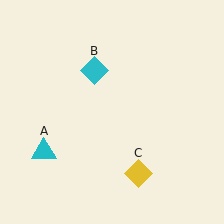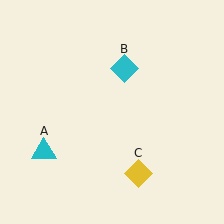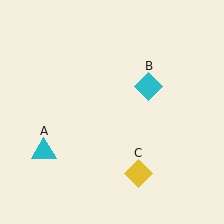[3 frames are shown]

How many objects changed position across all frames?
1 object changed position: cyan diamond (object B).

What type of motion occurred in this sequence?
The cyan diamond (object B) rotated clockwise around the center of the scene.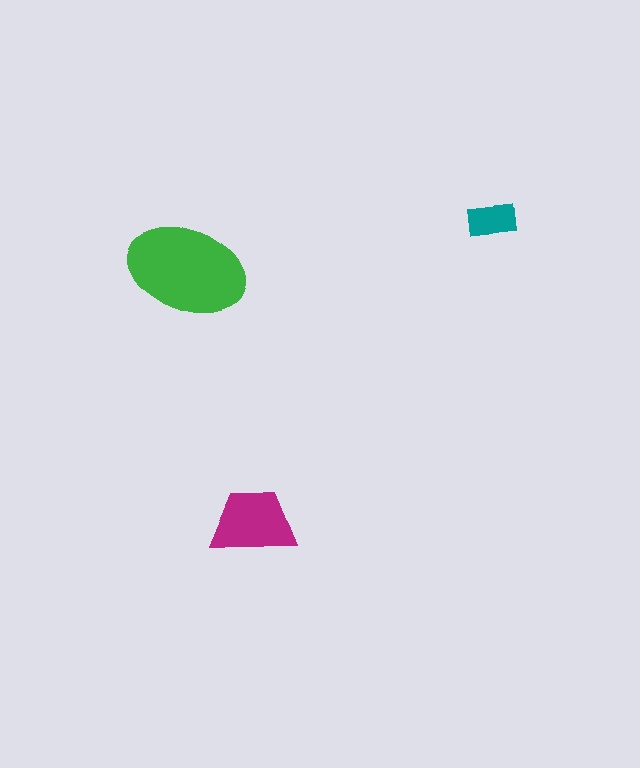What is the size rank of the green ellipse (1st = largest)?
1st.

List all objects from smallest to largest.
The teal rectangle, the magenta trapezoid, the green ellipse.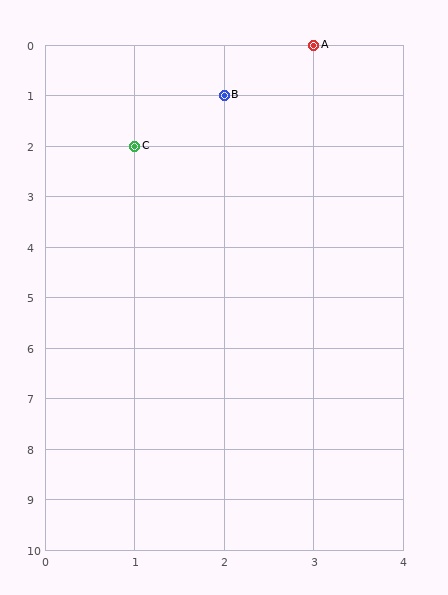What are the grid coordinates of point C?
Point C is at grid coordinates (1, 2).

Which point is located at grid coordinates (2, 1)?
Point B is at (2, 1).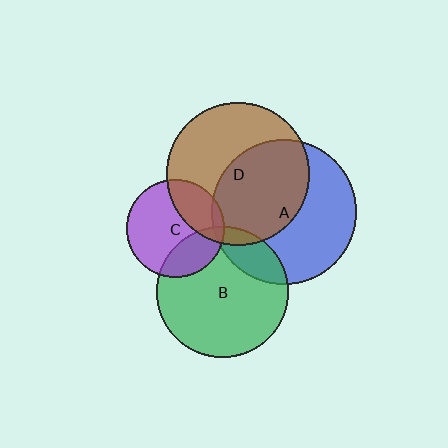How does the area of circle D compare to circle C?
Approximately 2.1 times.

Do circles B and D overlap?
Yes.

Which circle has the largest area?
Circle A (blue).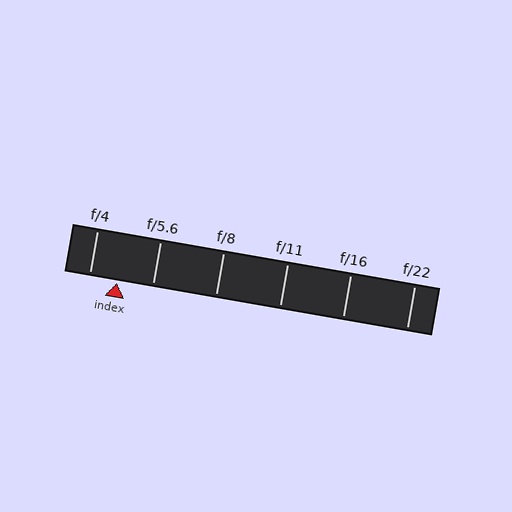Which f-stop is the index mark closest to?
The index mark is closest to f/4.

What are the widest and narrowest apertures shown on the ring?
The widest aperture shown is f/4 and the narrowest is f/22.